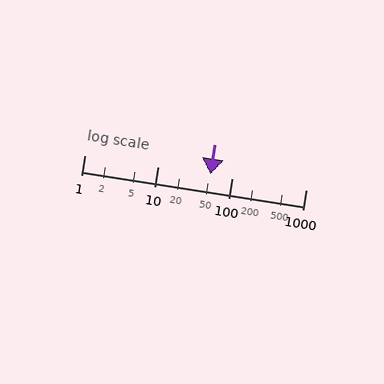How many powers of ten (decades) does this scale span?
The scale spans 3 decades, from 1 to 1000.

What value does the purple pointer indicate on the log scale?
The pointer indicates approximately 51.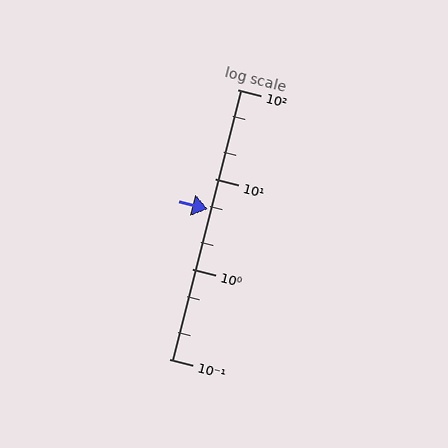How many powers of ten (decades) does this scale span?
The scale spans 3 decades, from 0.1 to 100.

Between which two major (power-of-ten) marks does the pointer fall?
The pointer is between 1 and 10.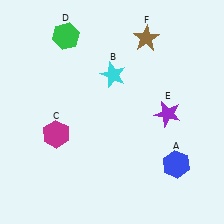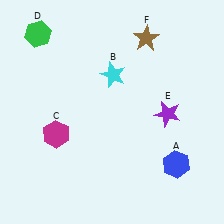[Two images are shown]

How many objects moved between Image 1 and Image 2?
1 object moved between the two images.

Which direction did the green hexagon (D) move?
The green hexagon (D) moved left.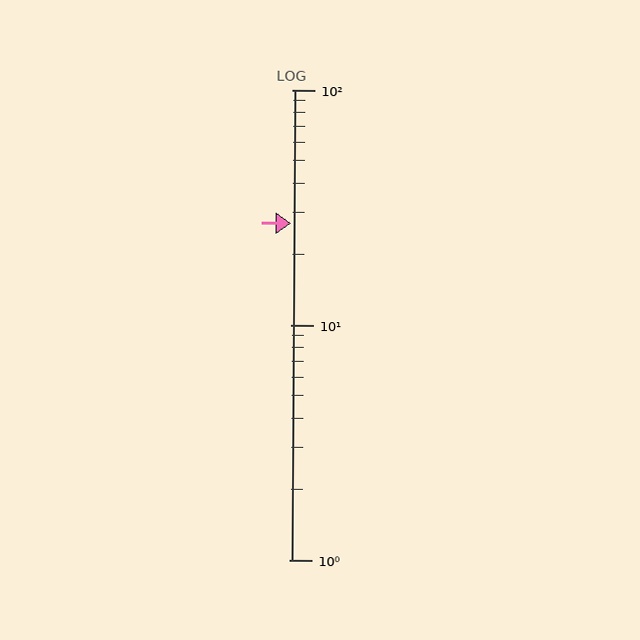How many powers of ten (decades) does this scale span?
The scale spans 2 decades, from 1 to 100.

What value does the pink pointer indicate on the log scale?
The pointer indicates approximately 27.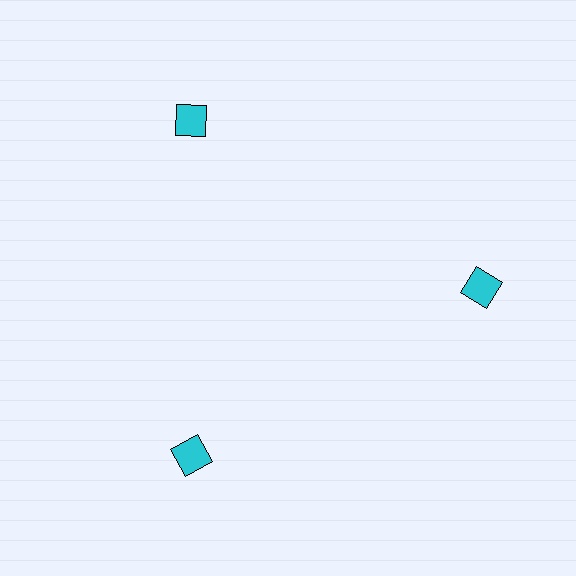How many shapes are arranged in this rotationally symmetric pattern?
There are 3 shapes, arranged in 3 groups of 1.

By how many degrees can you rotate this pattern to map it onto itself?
The pattern maps onto itself every 120 degrees of rotation.